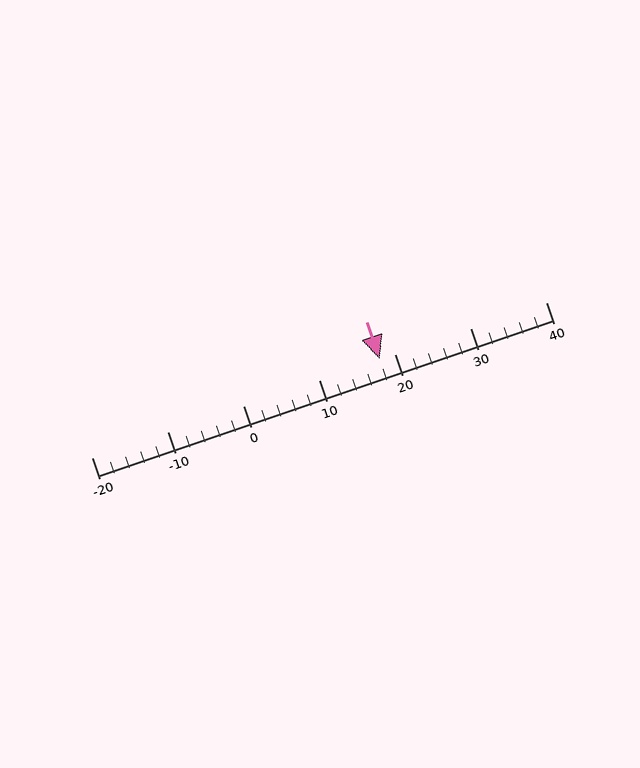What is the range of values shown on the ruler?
The ruler shows values from -20 to 40.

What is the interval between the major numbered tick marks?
The major tick marks are spaced 10 units apart.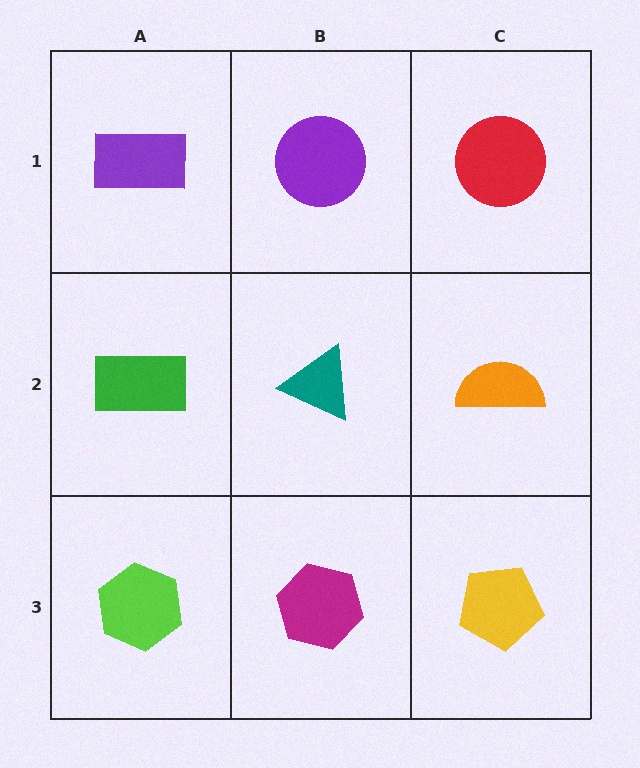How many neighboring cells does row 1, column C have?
2.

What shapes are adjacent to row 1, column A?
A green rectangle (row 2, column A), a purple circle (row 1, column B).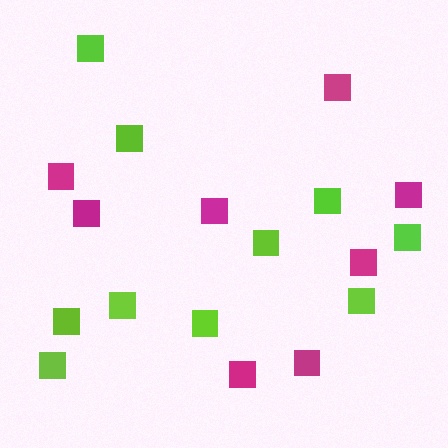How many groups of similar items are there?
There are 2 groups: one group of lime squares (10) and one group of magenta squares (8).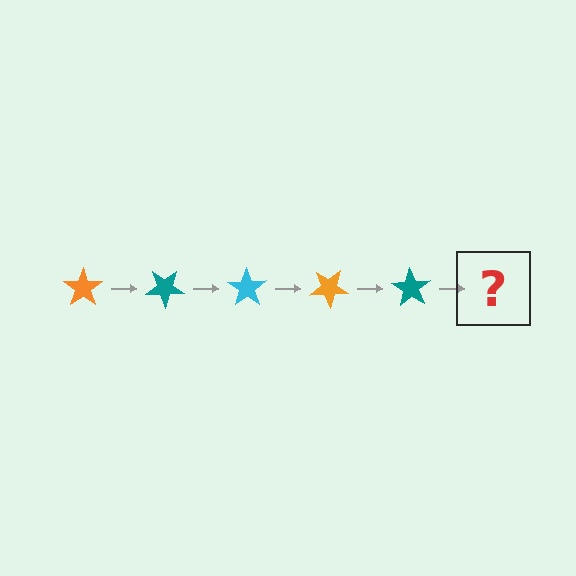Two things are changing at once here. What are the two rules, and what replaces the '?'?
The two rules are that it rotates 35 degrees each step and the color cycles through orange, teal, and cyan. The '?' should be a cyan star, rotated 175 degrees from the start.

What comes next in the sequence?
The next element should be a cyan star, rotated 175 degrees from the start.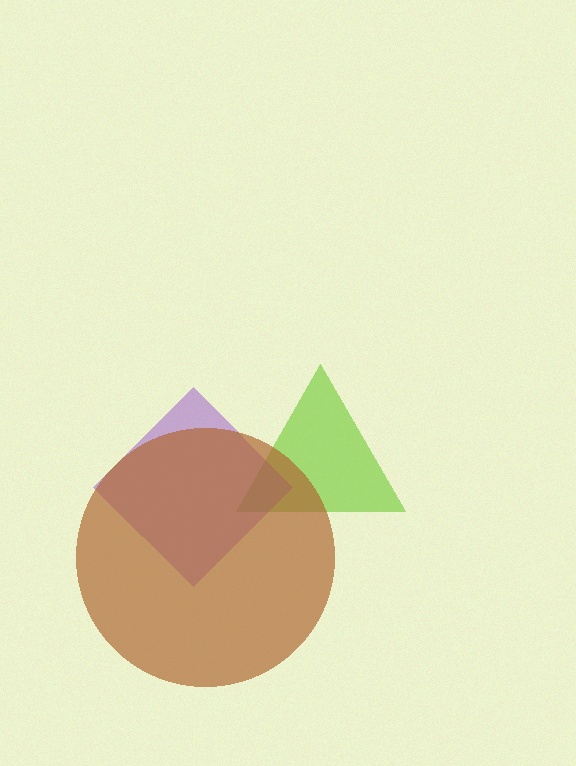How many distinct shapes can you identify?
There are 3 distinct shapes: a lime triangle, a purple diamond, a brown circle.